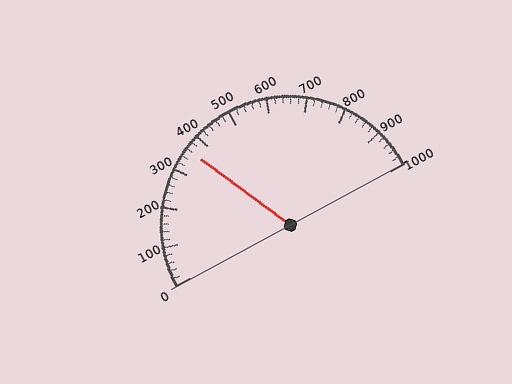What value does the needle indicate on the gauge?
The needle indicates approximately 360.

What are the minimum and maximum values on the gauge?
The gauge ranges from 0 to 1000.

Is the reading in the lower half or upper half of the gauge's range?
The reading is in the lower half of the range (0 to 1000).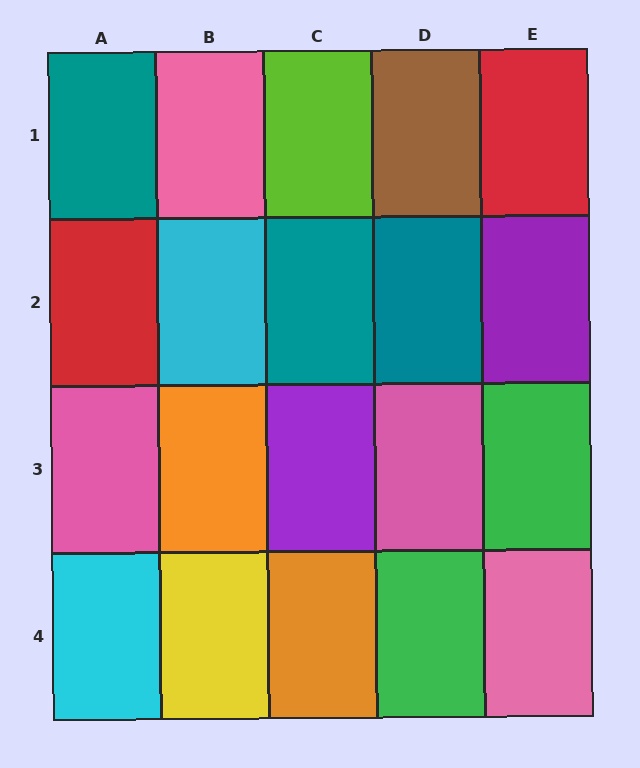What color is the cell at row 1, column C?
Lime.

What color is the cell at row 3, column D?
Pink.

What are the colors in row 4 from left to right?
Cyan, yellow, orange, green, pink.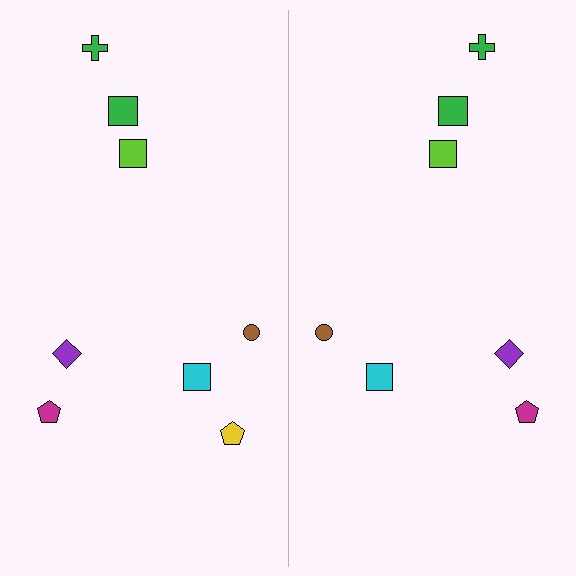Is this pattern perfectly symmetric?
No, the pattern is not perfectly symmetric. A yellow pentagon is missing from the right side.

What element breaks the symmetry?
A yellow pentagon is missing from the right side.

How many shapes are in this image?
There are 15 shapes in this image.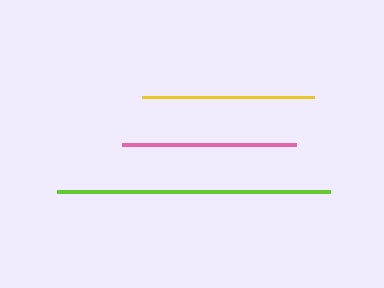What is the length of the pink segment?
The pink segment is approximately 174 pixels long.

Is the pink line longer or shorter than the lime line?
The lime line is longer than the pink line.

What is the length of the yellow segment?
The yellow segment is approximately 172 pixels long.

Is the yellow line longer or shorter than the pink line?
The pink line is longer than the yellow line.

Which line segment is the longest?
The lime line is the longest at approximately 272 pixels.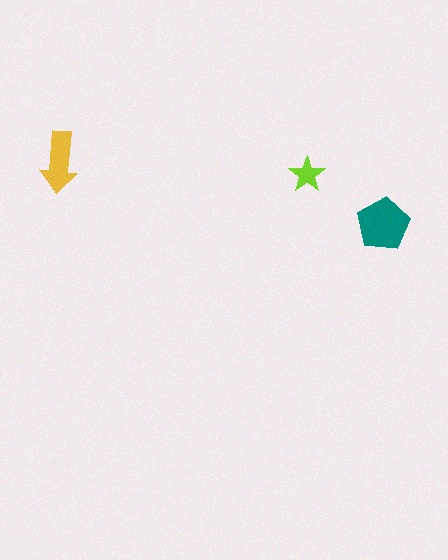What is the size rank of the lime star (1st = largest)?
3rd.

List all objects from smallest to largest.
The lime star, the yellow arrow, the teal pentagon.